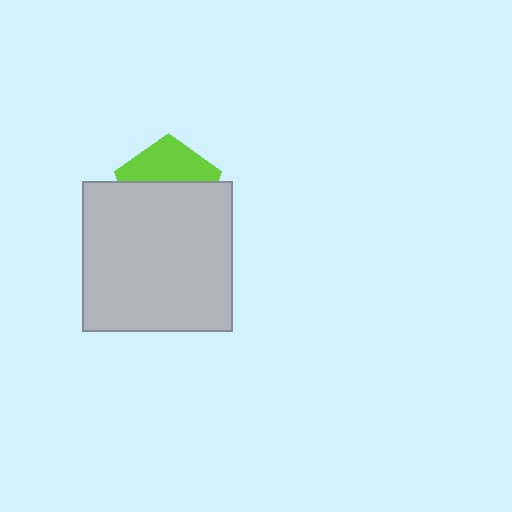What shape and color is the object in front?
The object in front is a light gray square.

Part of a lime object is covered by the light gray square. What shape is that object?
It is a pentagon.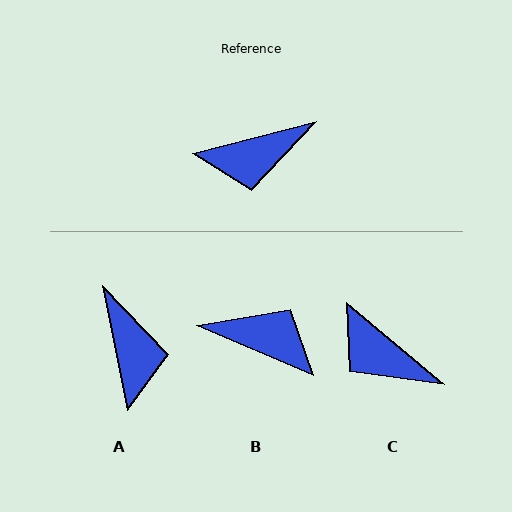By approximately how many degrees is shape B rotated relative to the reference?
Approximately 143 degrees counter-clockwise.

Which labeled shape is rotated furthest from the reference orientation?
B, about 143 degrees away.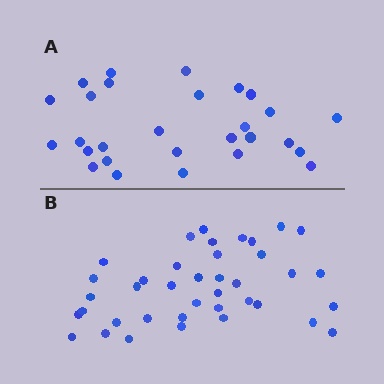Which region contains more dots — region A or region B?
Region B (the bottom region) has more dots.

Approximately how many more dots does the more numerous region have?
Region B has roughly 12 or so more dots than region A.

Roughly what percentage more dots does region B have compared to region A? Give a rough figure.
About 40% more.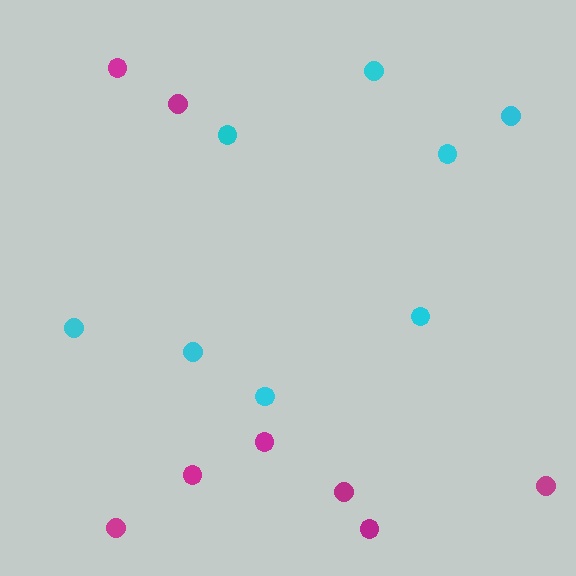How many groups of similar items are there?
There are 2 groups: one group of magenta circles (8) and one group of cyan circles (8).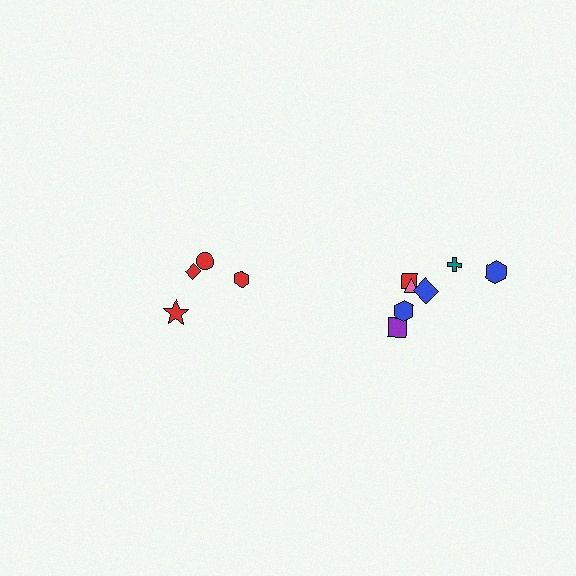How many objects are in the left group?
There are 4 objects.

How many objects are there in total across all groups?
There are 11 objects.